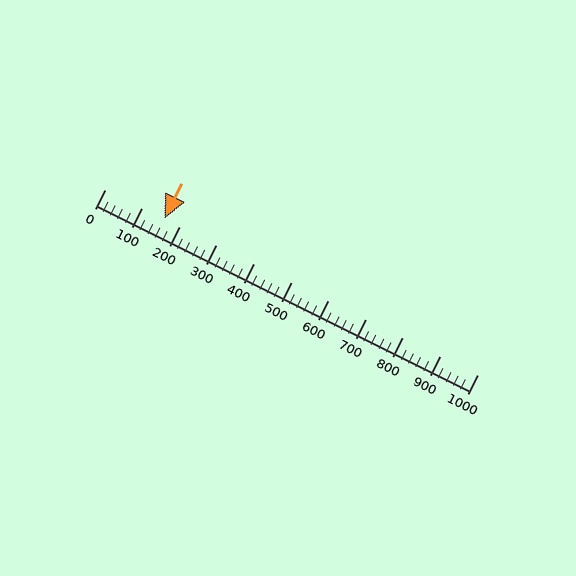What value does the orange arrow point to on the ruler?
The orange arrow points to approximately 161.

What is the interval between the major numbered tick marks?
The major tick marks are spaced 100 units apart.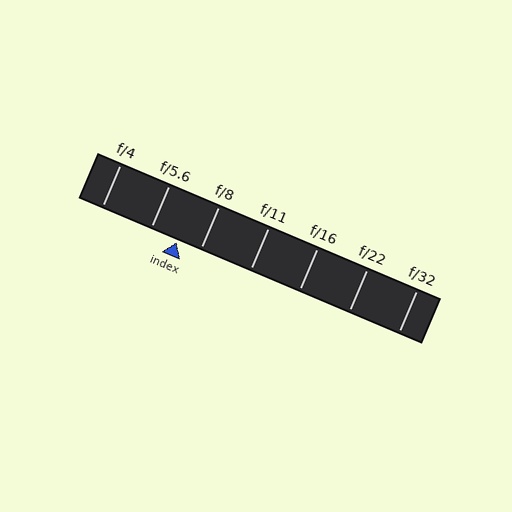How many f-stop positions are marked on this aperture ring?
There are 7 f-stop positions marked.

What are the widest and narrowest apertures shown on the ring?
The widest aperture shown is f/4 and the narrowest is f/32.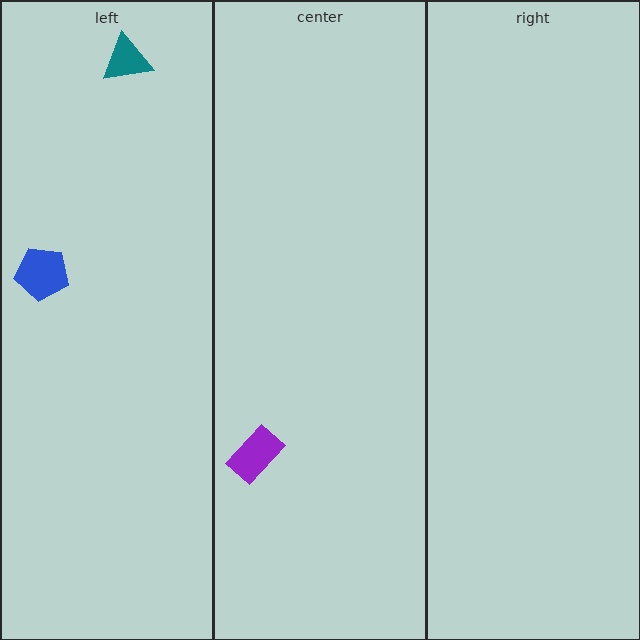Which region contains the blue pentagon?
The left region.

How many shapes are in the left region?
2.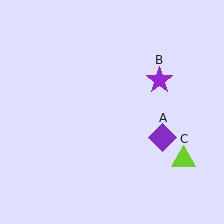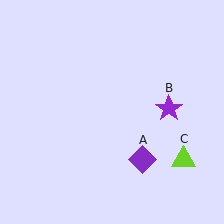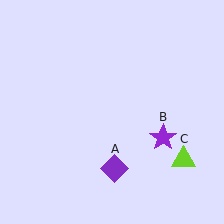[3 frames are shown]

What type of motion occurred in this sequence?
The purple diamond (object A), purple star (object B) rotated clockwise around the center of the scene.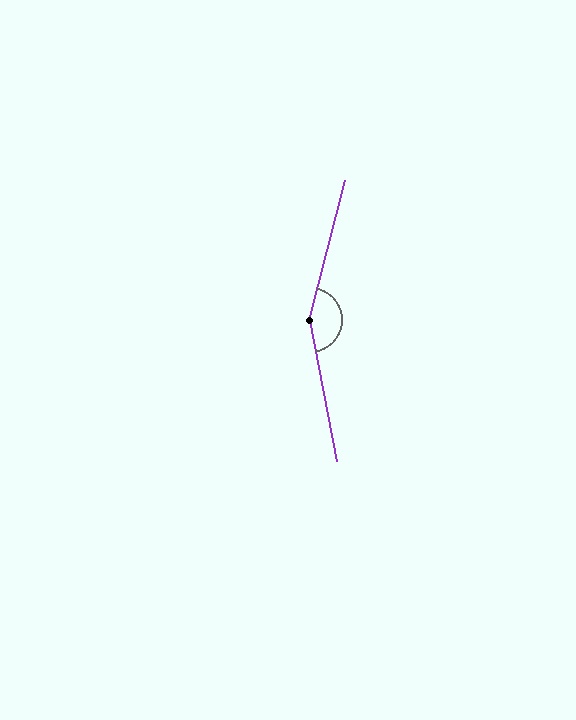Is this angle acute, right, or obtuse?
It is obtuse.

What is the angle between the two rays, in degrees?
Approximately 155 degrees.